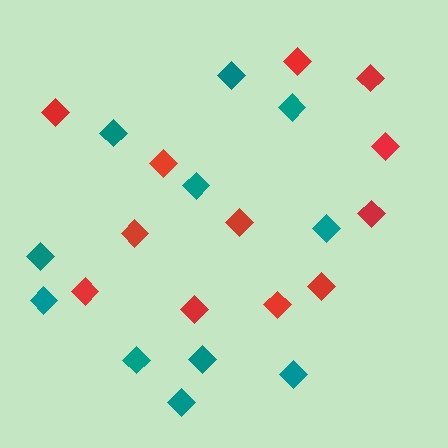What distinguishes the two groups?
There are 2 groups: one group of red diamonds (12) and one group of teal diamonds (11).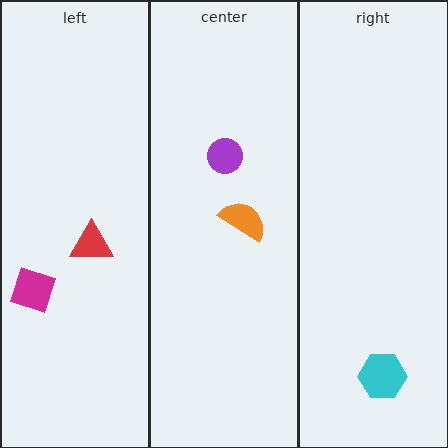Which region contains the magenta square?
The left region.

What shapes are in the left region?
The red triangle, the magenta square.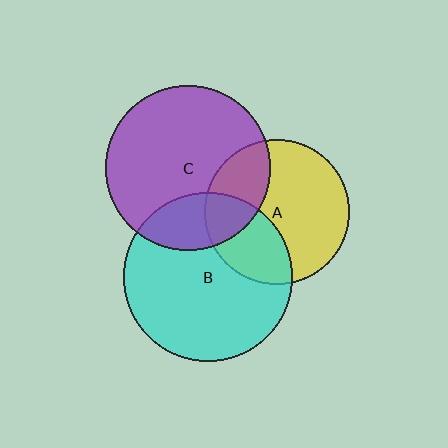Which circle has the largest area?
Circle B (cyan).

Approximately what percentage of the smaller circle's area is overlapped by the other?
Approximately 30%.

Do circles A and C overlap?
Yes.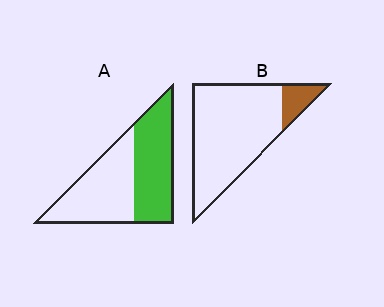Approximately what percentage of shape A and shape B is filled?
A is approximately 50% and B is approximately 15%.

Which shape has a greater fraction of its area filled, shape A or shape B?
Shape A.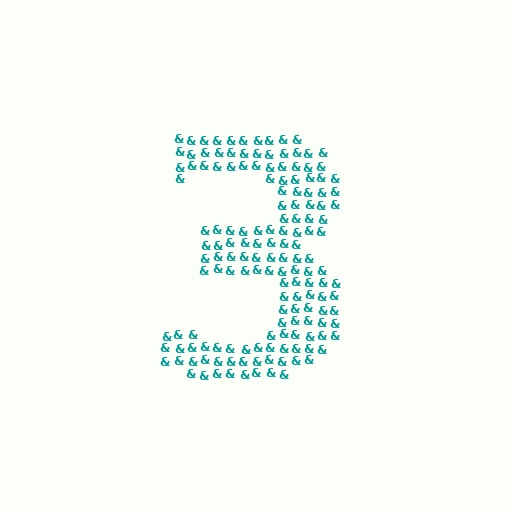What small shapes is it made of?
It is made of small ampersands.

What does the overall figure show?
The overall figure shows the digit 3.